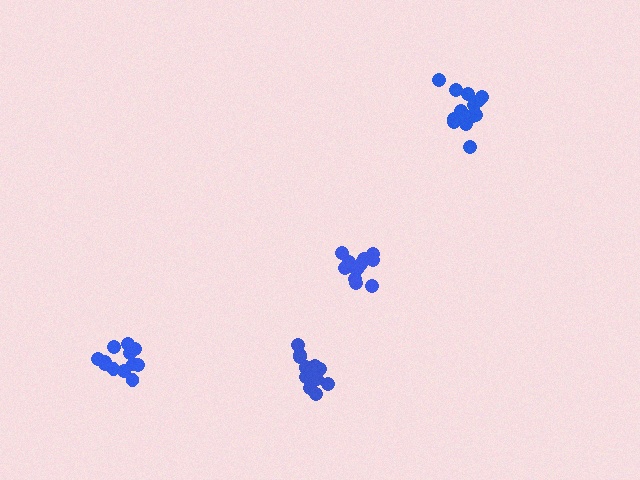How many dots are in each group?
Group 1: 12 dots, Group 2: 12 dots, Group 3: 14 dots, Group 4: 13 dots (51 total).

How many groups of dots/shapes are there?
There are 4 groups.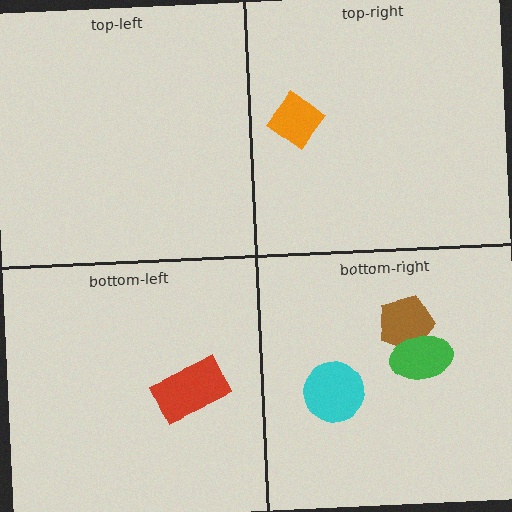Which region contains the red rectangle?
The bottom-left region.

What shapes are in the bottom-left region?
The red rectangle.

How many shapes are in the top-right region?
1.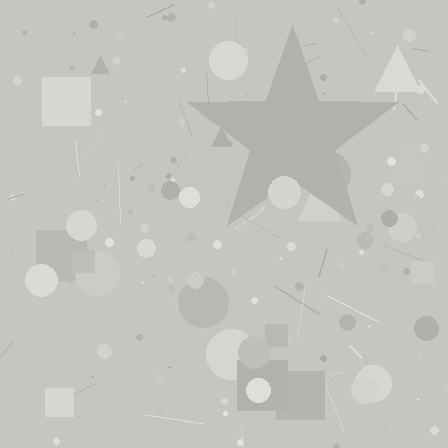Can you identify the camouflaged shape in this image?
The camouflaged shape is a star.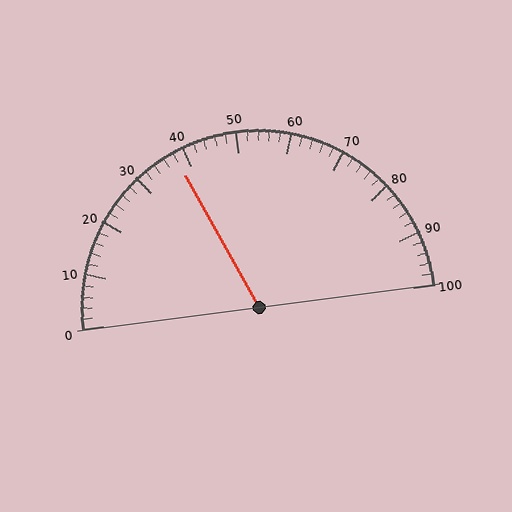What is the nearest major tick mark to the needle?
The nearest major tick mark is 40.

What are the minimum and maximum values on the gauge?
The gauge ranges from 0 to 100.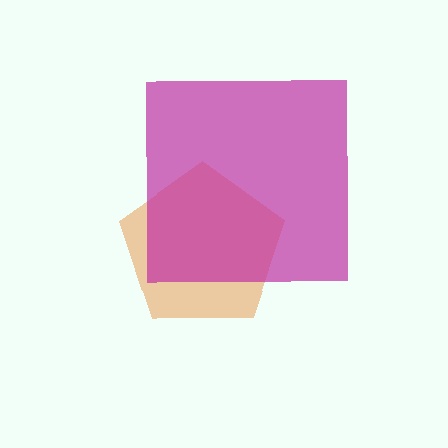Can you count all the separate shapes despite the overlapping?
Yes, there are 2 separate shapes.